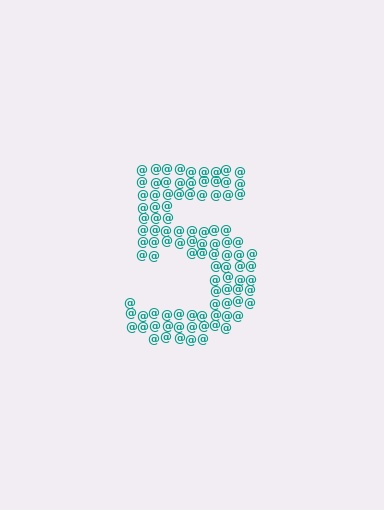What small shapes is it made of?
It is made of small at signs.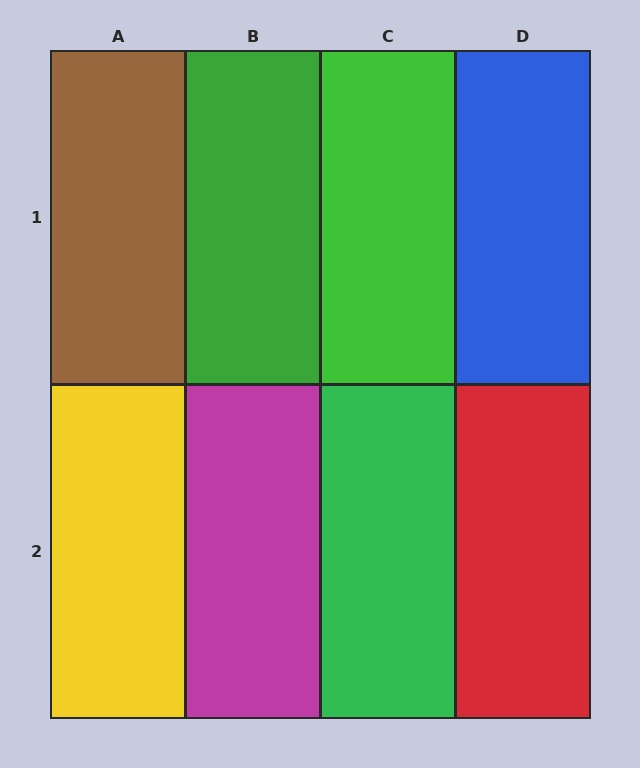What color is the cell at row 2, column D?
Red.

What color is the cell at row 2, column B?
Magenta.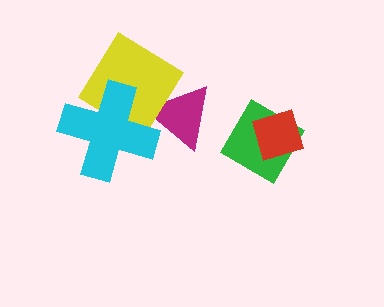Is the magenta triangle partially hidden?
Yes, it is partially covered by another shape.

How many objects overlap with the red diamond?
1 object overlaps with the red diamond.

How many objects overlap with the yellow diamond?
2 objects overlap with the yellow diamond.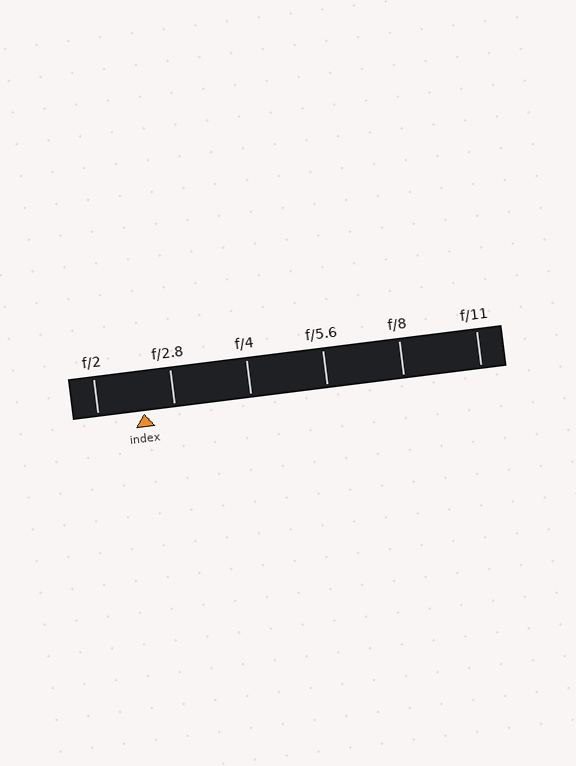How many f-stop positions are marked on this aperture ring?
There are 6 f-stop positions marked.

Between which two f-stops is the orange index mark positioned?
The index mark is between f/2 and f/2.8.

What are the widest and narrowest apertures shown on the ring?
The widest aperture shown is f/2 and the narrowest is f/11.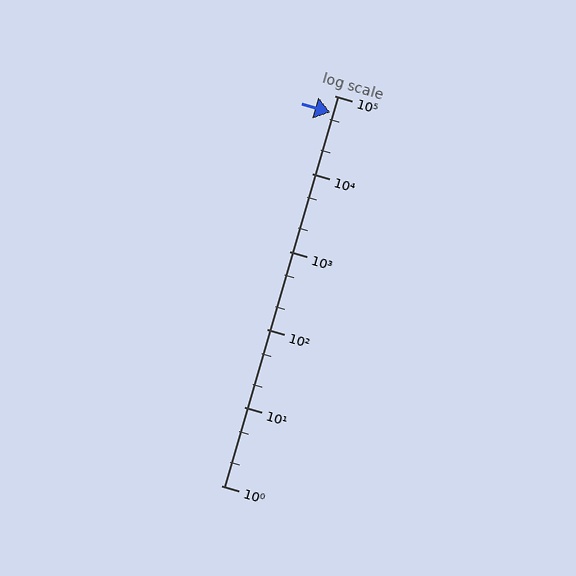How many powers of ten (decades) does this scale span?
The scale spans 5 decades, from 1 to 100000.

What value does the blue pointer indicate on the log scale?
The pointer indicates approximately 61000.